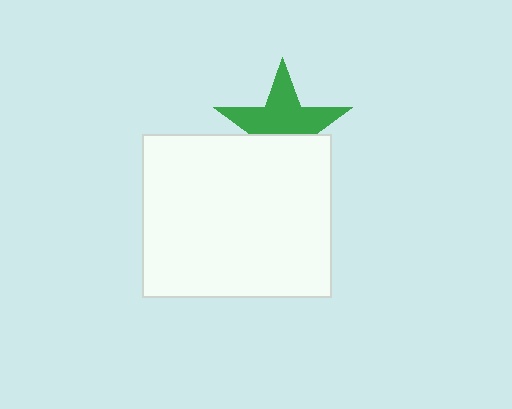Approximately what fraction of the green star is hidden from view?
Roughly 42% of the green star is hidden behind the white rectangle.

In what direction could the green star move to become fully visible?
The green star could move up. That would shift it out from behind the white rectangle entirely.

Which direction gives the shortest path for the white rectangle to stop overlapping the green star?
Moving down gives the shortest separation.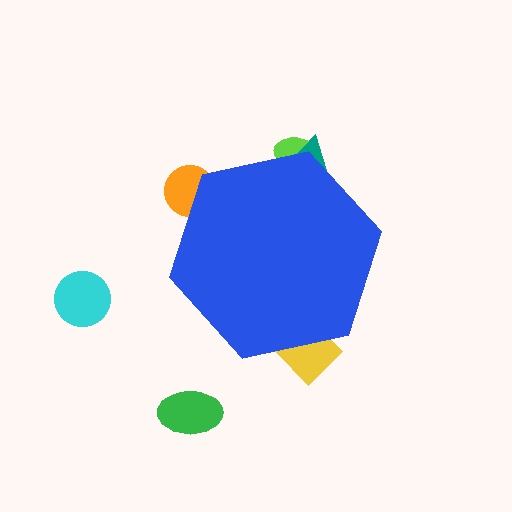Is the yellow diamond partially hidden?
Yes, the yellow diamond is partially hidden behind the blue hexagon.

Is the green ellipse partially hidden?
No, the green ellipse is fully visible.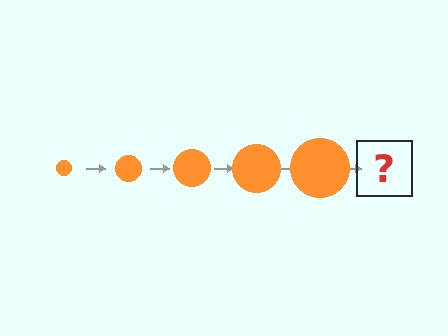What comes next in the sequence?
The next element should be an orange circle, larger than the previous one.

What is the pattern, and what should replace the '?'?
The pattern is that the circle gets progressively larger each step. The '?' should be an orange circle, larger than the previous one.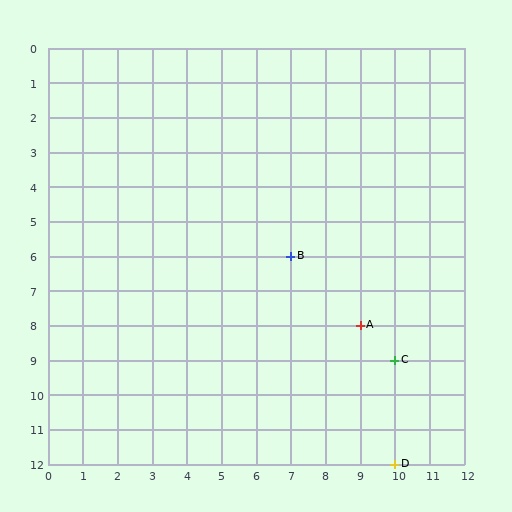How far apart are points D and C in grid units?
Points D and C are 3 rows apart.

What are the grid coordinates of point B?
Point B is at grid coordinates (7, 6).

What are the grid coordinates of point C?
Point C is at grid coordinates (10, 9).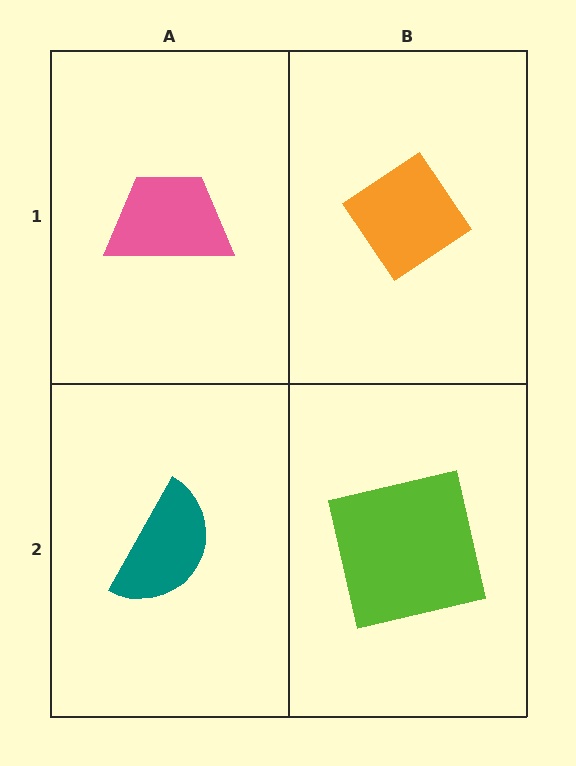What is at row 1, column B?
An orange diamond.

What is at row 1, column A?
A pink trapezoid.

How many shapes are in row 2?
2 shapes.